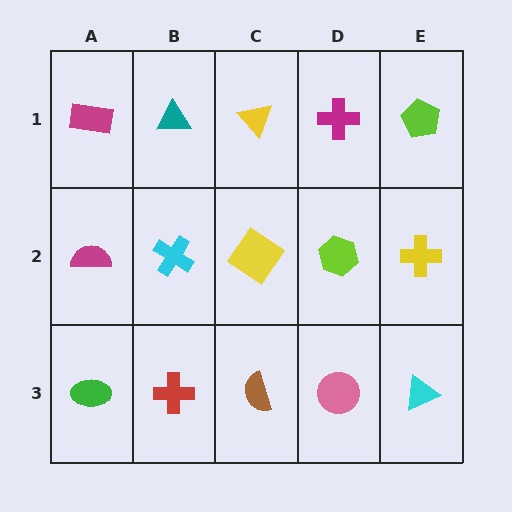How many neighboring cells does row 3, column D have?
3.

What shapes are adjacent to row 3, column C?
A yellow diamond (row 2, column C), a red cross (row 3, column B), a pink circle (row 3, column D).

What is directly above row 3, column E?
A yellow cross.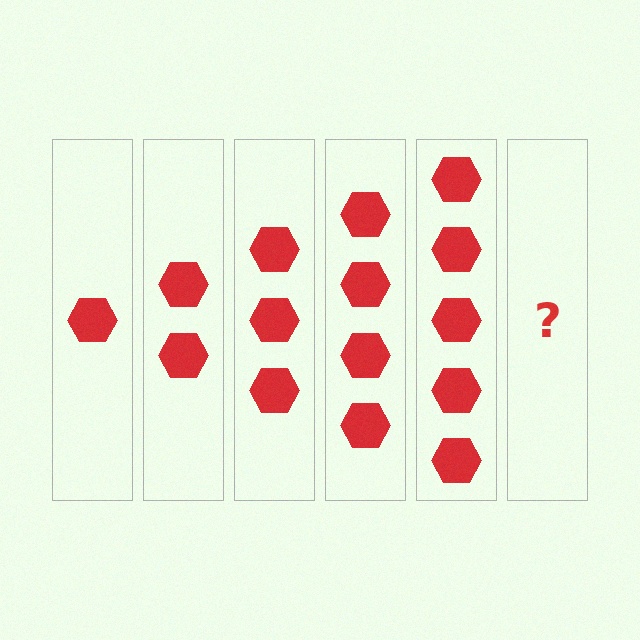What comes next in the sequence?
The next element should be 6 hexagons.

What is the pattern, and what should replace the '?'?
The pattern is that each step adds one more hexagon. The '?' should be 6 hexagons.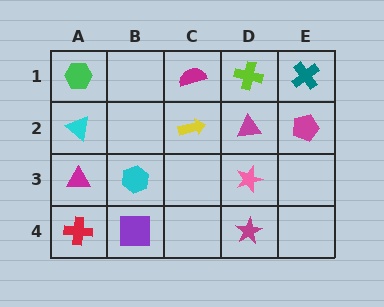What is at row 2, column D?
A magenta triangle.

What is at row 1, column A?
A green hexagon.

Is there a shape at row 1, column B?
No, that cell is empty.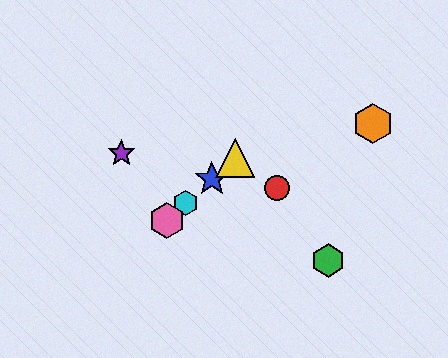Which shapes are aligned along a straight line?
The blue star, the yellow triangle, the cyan hexagon, the pink hexagon are aligned along a straight line.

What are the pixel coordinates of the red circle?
The red circle is at (277, 188).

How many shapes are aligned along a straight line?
4 shapes (the blue star, the yellow triangle, the cyan hexagon, the pink hexagon) are aligned along a straight line.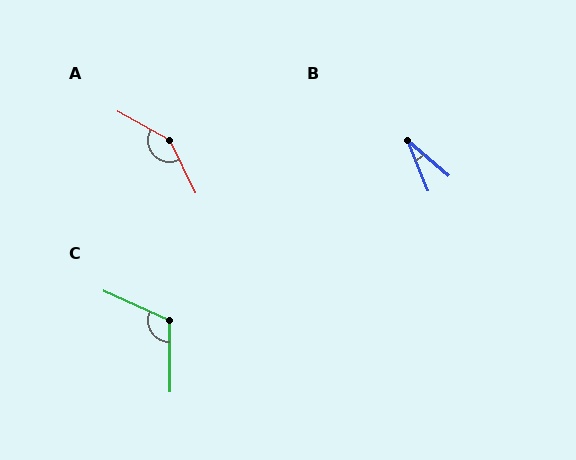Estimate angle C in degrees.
Approximately 115 degrees.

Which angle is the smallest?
B, at approximately 28 degrees.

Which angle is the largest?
A, at approximately 145 degrees.